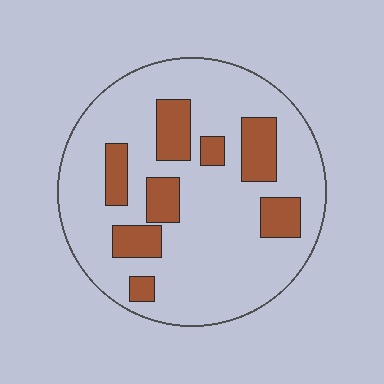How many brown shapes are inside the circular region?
8.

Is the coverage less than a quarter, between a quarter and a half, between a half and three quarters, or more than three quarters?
Less than a quarter.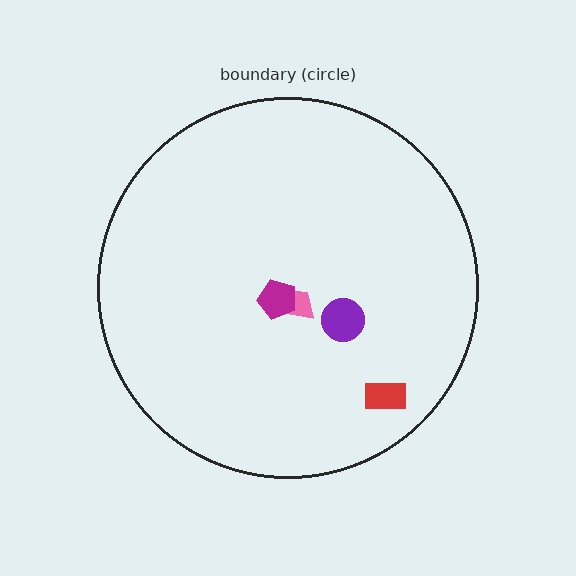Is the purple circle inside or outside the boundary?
Inside.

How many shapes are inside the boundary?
4 inside, 0 outside.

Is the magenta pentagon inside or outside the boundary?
Inside.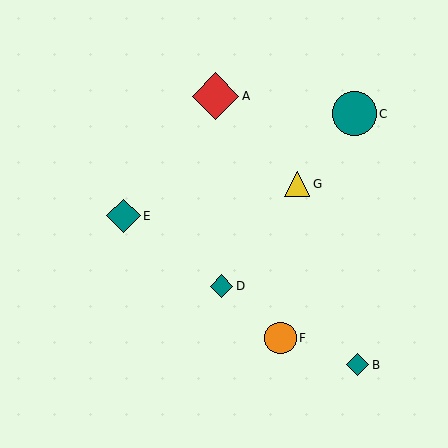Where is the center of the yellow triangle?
The center of the yellow triangle is at (297, 184).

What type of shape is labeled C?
Shape C is a teal circle.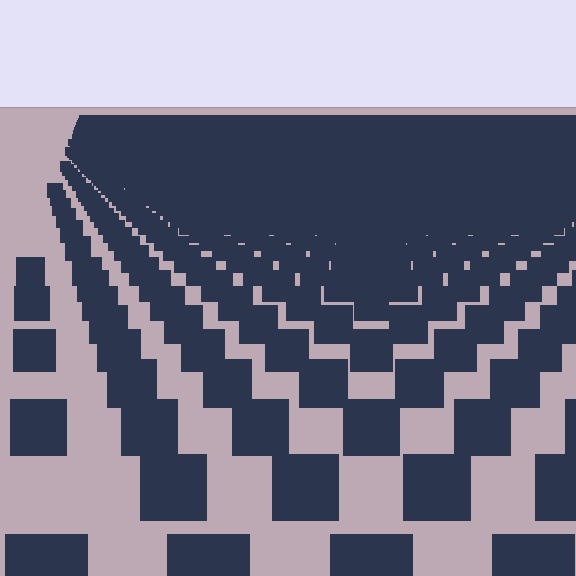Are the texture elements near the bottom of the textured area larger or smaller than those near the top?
Larger. Near the bottom, elements are closer to the viewer and appear at a bigger on-screen size.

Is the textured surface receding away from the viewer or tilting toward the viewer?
The surface is receding away from the viewer. Texture elements get smaller and denser toward the top.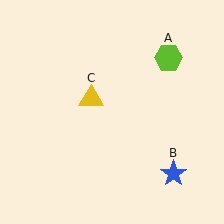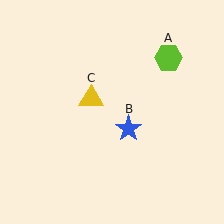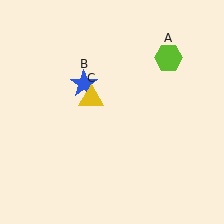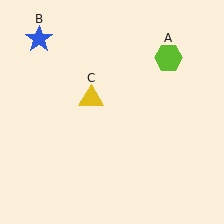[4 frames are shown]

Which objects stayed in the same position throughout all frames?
Lime hexagon (object A) and yellow triangle (object C) remained stationary.